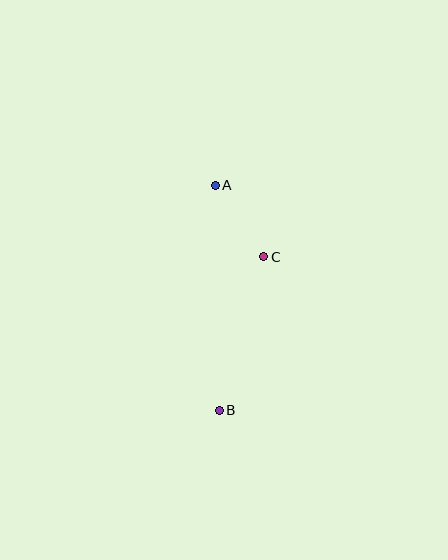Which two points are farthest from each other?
Points A and B are farthest from each other.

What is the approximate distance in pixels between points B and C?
The distance between B and C is approximately 159 pixels.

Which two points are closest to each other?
Points A and C are closest to each other.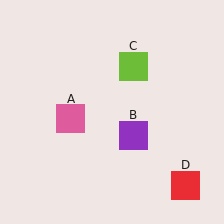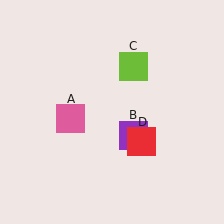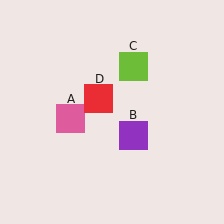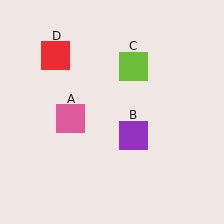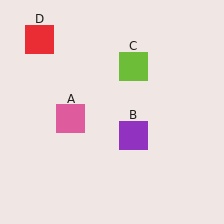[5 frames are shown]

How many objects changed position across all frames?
1 object changed position: red square (object D).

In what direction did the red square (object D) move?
The red square (object D) moved up and to the left.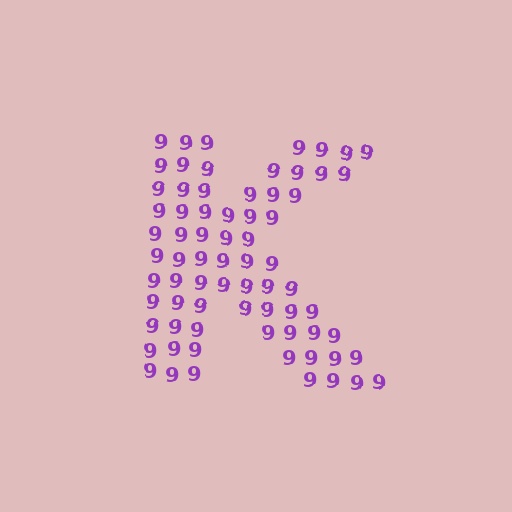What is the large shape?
The large shape is the letter K.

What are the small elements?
The small elements are digit 9's.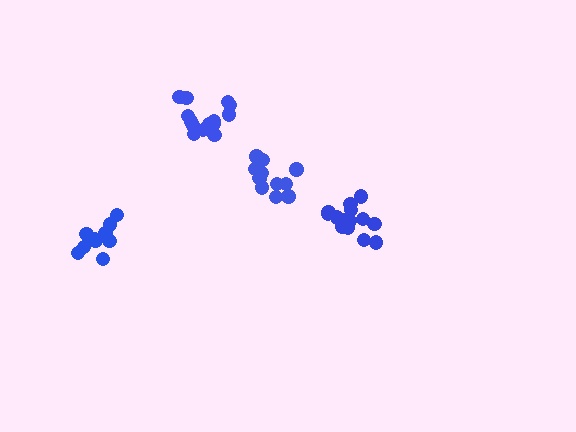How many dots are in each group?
Group 1: 15 dots, Group 2: 10 dots, Group 3: 12 dots, Group 4: 14 dots (51 total).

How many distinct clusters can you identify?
There are 4 distinct clusters.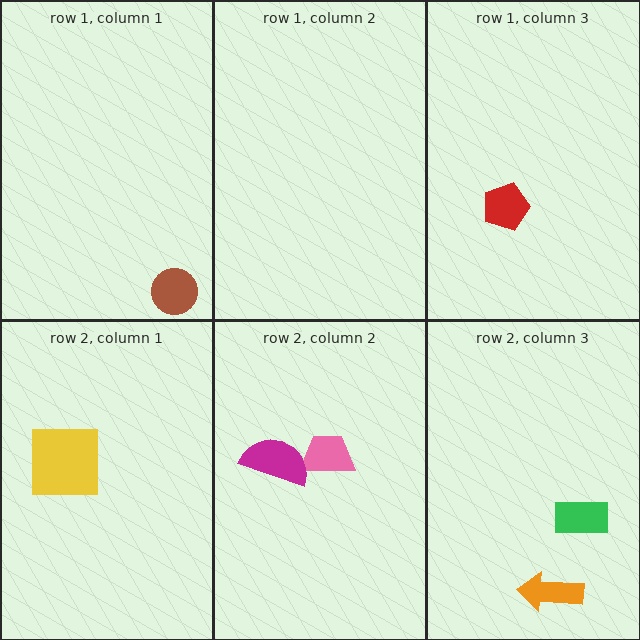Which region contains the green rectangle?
The row 2, column 3 region.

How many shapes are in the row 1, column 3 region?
1.